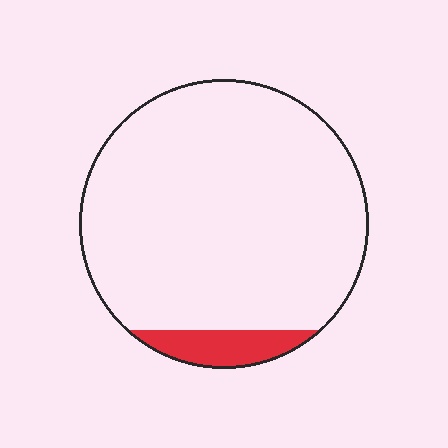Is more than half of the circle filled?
No.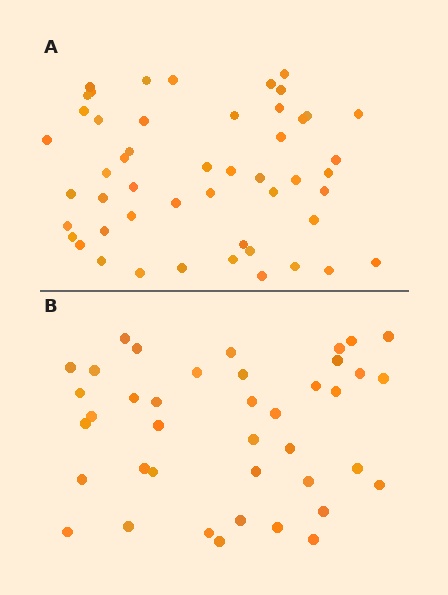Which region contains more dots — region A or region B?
Region A (the top region) has more dots.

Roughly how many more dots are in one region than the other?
Region A has roughly 10 or so more dots than region B.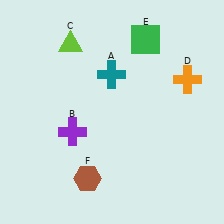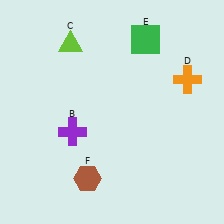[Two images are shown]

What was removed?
The teal cross (A) was removed in Image 2.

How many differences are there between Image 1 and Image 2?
There is 1 difference between the two images.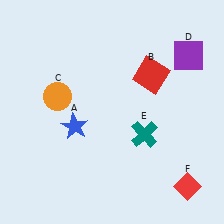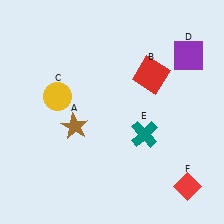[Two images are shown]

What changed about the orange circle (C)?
In Image 1, C is orange. In Image 2, it changed to yellow.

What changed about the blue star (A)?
In Image 1, A is blue. In Image 2, it changed to brown.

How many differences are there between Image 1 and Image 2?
There are 2 differences between the two images.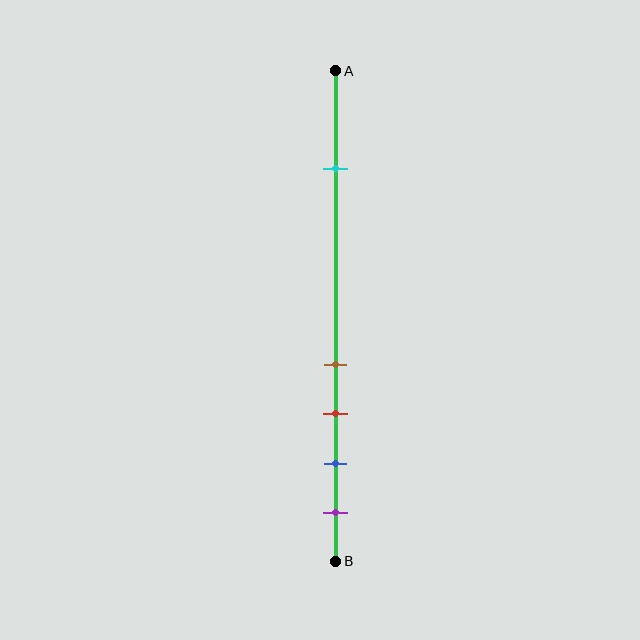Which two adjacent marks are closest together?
The brown and red marks are the closest adjacent pair.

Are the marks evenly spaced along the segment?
No, the marks are not evenly spaced.